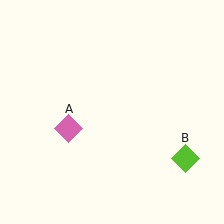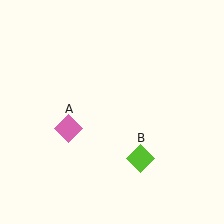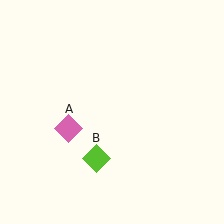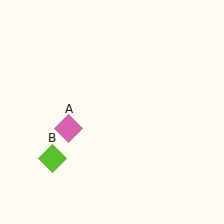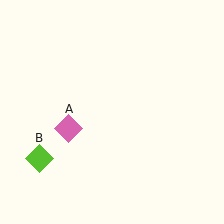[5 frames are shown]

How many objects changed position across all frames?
1 object changed position: lime diamond (object B).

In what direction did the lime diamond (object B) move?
The lime diamond (object B) moved left.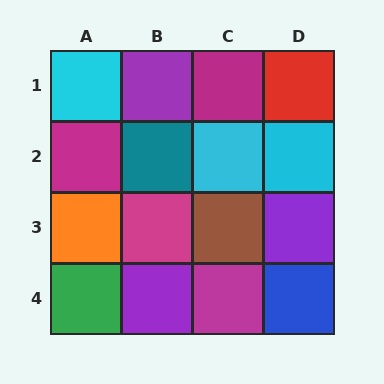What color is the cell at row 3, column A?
Orange.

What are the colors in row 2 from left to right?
Magenta, teal, cyan, cyan.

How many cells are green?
1 cell is green.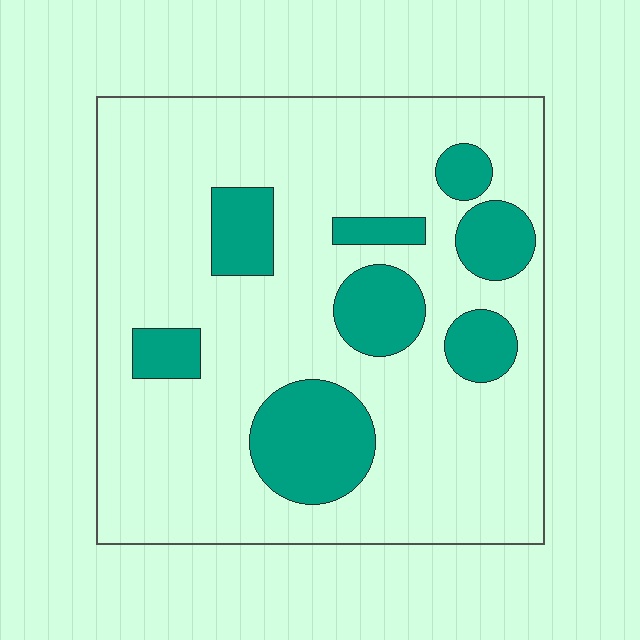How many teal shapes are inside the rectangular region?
8.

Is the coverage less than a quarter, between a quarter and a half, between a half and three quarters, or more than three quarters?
Less than a quarter.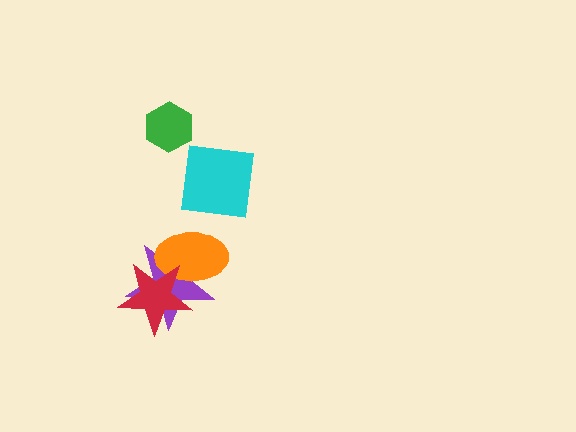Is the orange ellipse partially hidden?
Yes, it is partially covered by another shape.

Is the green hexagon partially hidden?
No, no other shape covers it.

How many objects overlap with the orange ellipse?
2 objects overlap with the orange ellipse.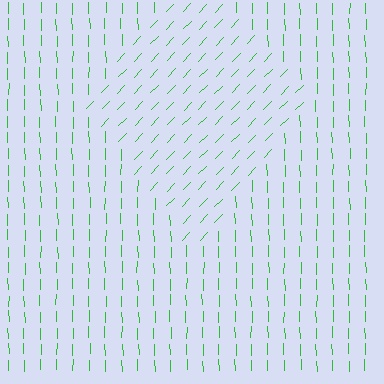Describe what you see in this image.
The image is filled with small green line segments. A diamond region in the image has lines oriented differently from the surrounding lines, creating a visible texture boundary.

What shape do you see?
I see a diamond.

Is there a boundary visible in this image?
Yes, there is a texture boundary formed by a change in line orientation.